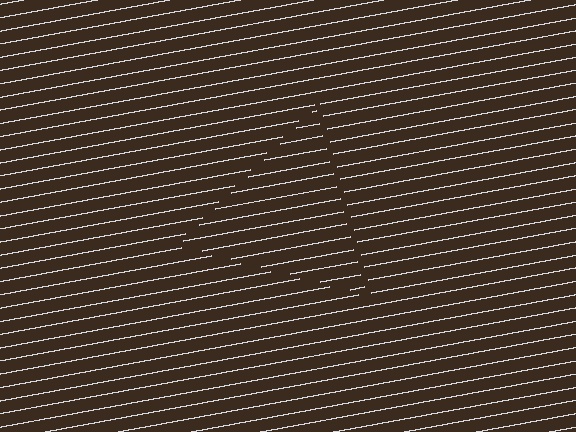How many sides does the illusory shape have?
3 sides — the line-ends trace a triangle.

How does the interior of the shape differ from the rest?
The interior of the shape contains the same grating, shifted by half a period — the contour is defined by the phase discontinuity where line-ends from the inner and outer gratings abut.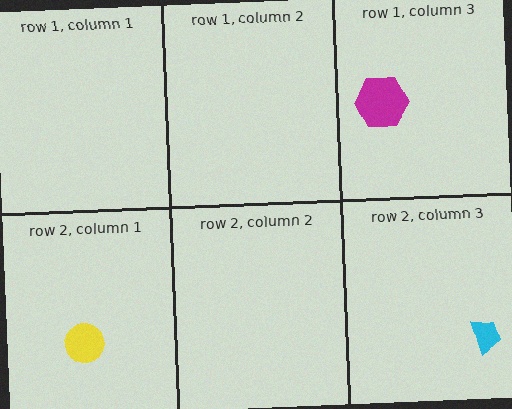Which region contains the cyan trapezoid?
The row 2, column 3 region.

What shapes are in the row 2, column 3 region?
The cyan trapezoid.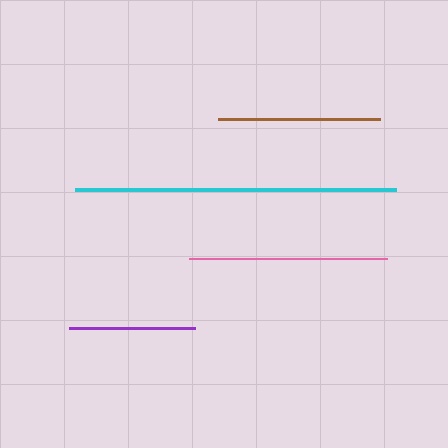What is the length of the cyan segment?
The cyan segment is approximately 320 pixels long.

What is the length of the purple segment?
The purple segment is approximately 126 pixels long.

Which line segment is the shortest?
The purple line is the shortest at approximately 126 pixels.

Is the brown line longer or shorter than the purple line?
The brown line is longer than the purple line.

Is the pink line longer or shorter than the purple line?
The pink line is longer than the purple line.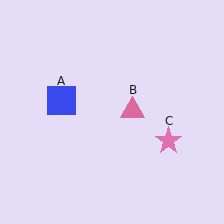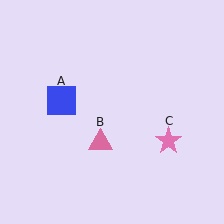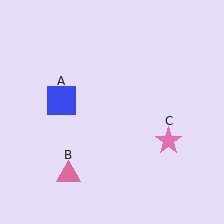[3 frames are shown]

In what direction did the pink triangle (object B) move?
The pink triangle (object B) moved down and to the left.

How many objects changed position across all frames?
1 object changed position: pink triangle (object B).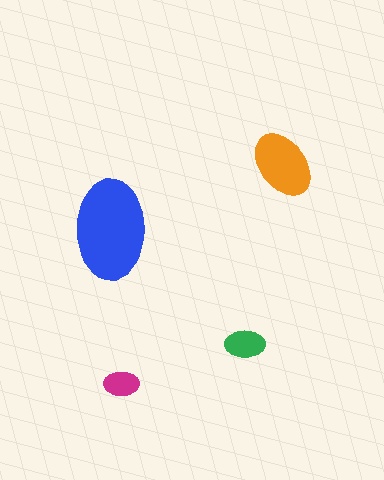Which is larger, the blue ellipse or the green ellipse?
The blue one.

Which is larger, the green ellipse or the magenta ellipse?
The green one.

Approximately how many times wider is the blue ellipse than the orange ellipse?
About 1.5 times wider.